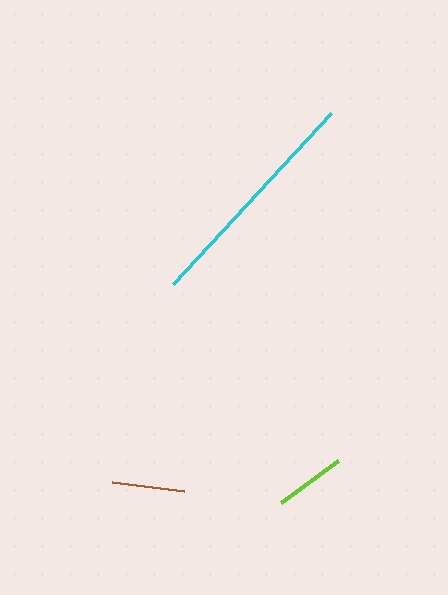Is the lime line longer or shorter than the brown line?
The brown line is longer than the lime line.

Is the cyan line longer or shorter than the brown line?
The cyan line is longer than the brown line.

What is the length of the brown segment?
The brown segment is approximately 73 pixels long.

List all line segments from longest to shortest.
From longest to shortest: cyan, brown, lime.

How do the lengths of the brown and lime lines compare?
The brown and lime lines are approximately the same length.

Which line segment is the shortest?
The lime line is the shortest at approximately 71 pixels.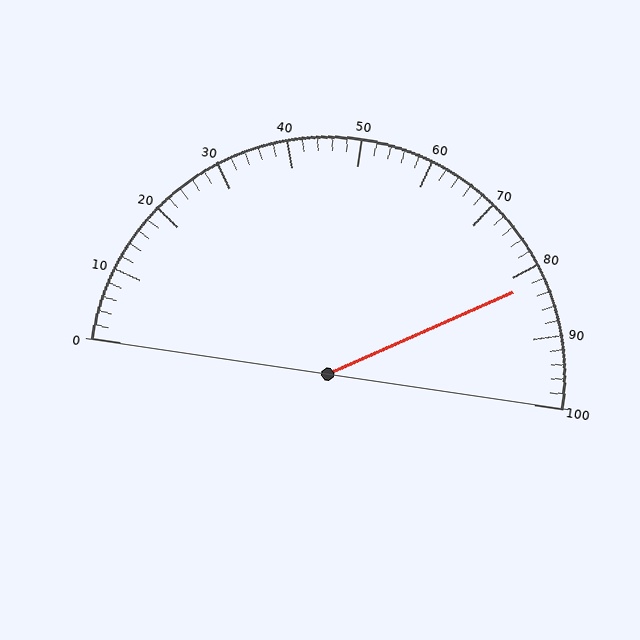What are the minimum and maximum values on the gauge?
The gauge ranges from 0 to 100.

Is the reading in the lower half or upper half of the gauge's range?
The reading is in the upper half of the range (0 to 100).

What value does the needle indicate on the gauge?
The needle indicates approximately 82.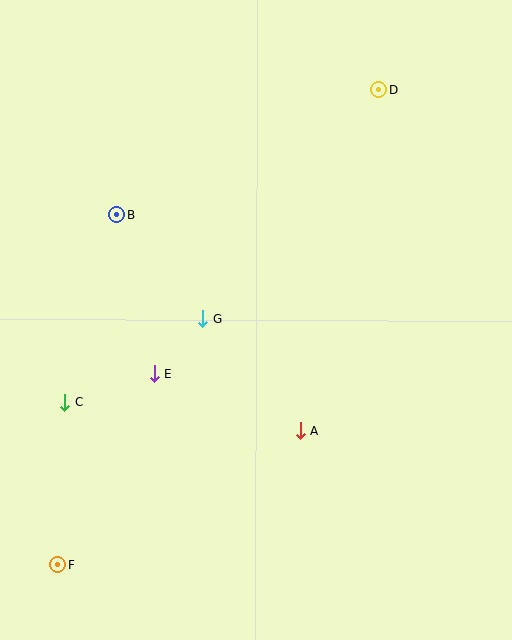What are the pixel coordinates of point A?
Point A is at (300, 431).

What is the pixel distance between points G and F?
The distance between G and F is 286 pixels.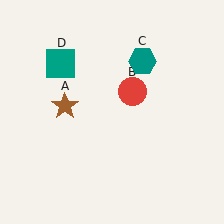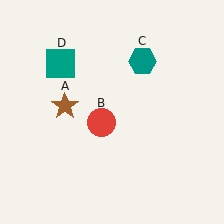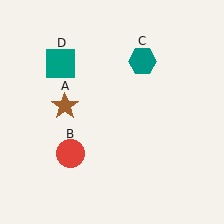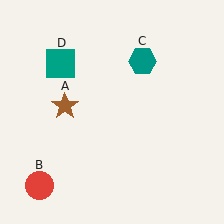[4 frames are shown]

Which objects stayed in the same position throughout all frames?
Brown star (object A) and teal hexagon (object C) and teal square (object D) remained stationary.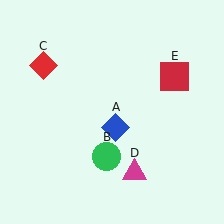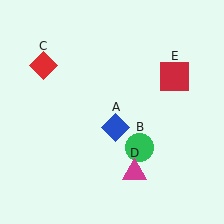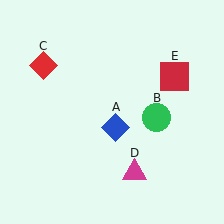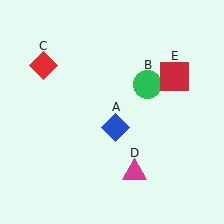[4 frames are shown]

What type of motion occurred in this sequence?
The green circle (object B) rotated counterclockwise around the center of the scene.